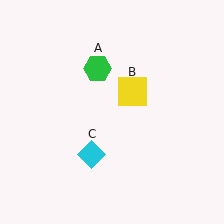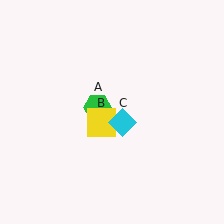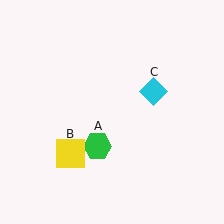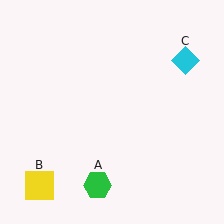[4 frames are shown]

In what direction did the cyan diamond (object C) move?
The cyan diamond (object C) moved up and to the right.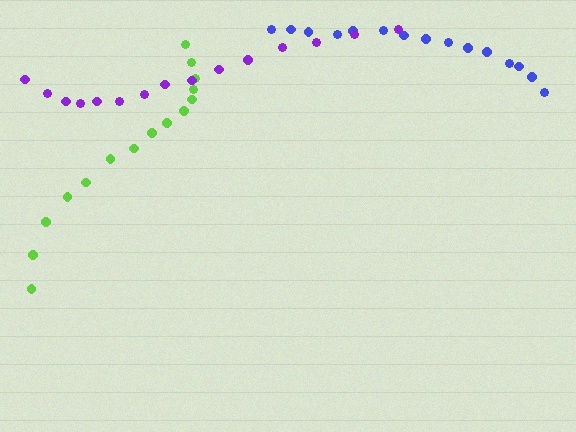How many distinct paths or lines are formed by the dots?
There are 3 distinct paths.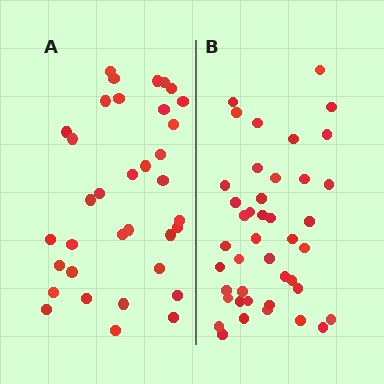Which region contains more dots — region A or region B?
Region B (the right region) has more dots.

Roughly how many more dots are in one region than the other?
Region B has roughly 8 or so more dots than region A.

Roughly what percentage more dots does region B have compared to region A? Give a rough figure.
About 20% more.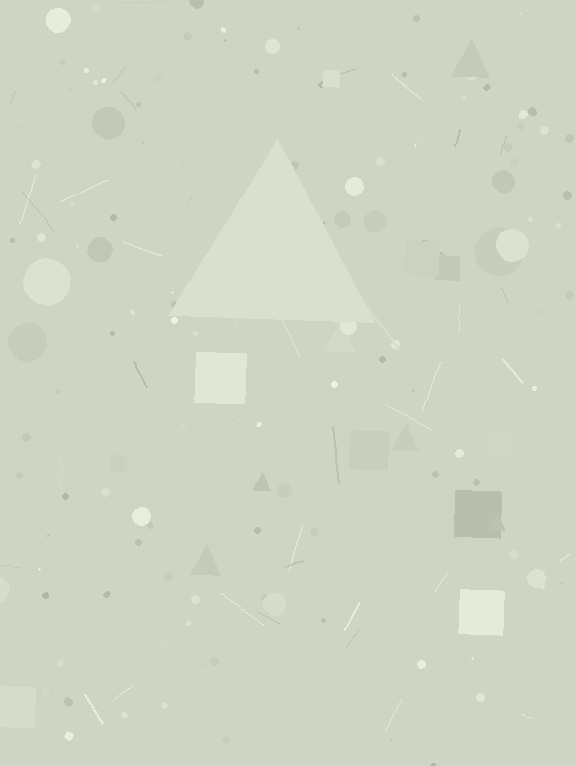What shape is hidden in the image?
A triangle is hidden in the image.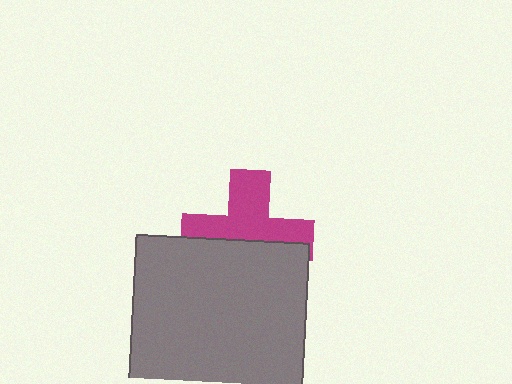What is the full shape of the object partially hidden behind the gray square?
The partially hidden object is a magenta cross.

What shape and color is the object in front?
The object in front is a gray square.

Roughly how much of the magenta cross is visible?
About half of it is visible (roughly 54%).